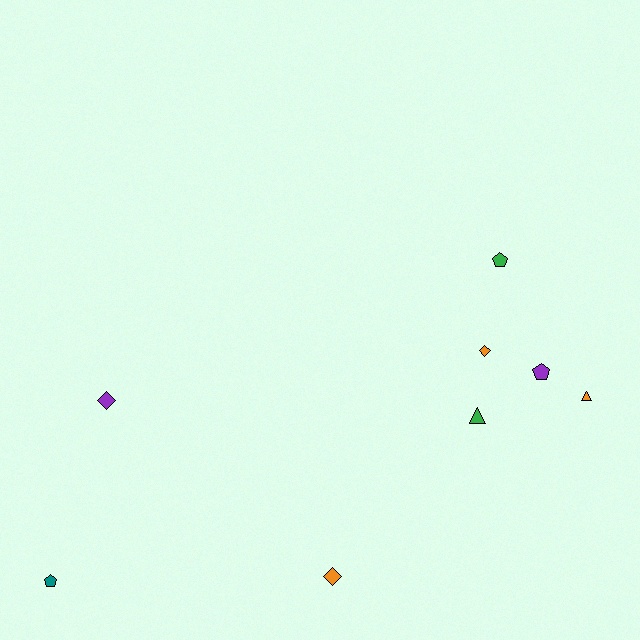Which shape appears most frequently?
Diamond, with 3 objects.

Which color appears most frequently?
Orange, with 3 objects.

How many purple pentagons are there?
There is 1 purple pentagon.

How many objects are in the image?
There are 8 objects.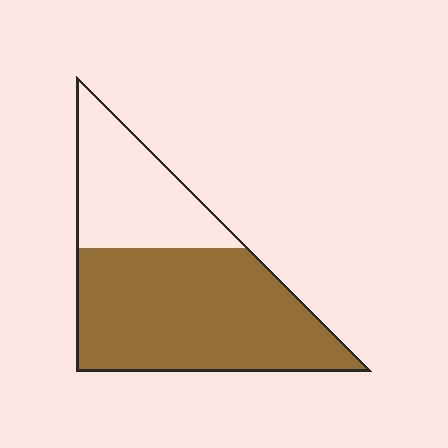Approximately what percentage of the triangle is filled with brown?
Approximately 65%.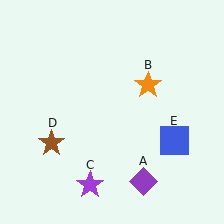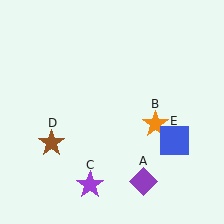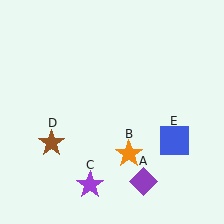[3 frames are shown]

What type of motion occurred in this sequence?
The orange star (object B) rotated clockwise around the center of the scene.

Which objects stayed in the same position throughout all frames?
Purple diamond (object A) and purple star (object C) and brown star (object D) and blue square (object E) remained stationary.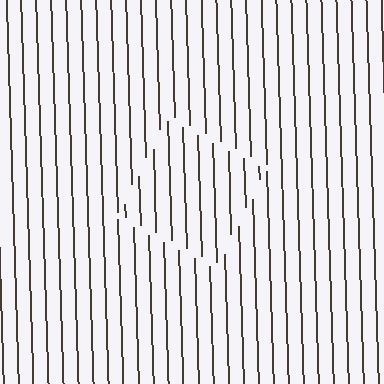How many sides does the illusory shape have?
4 sides — the line-ends trace a square.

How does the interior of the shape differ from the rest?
The interior of the shape contains the same grating, shifted by half a period — the contour is defined by the phase discontinuity where line-ends from the inner and outer gratings abut.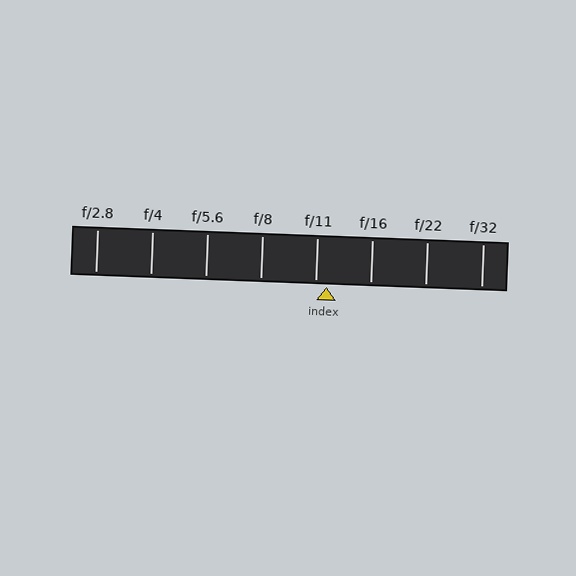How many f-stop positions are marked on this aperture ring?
There are 8 f-stop positions marked.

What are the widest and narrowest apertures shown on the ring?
The widest aperture shown is f/2.8 and the narrowest is f/32.